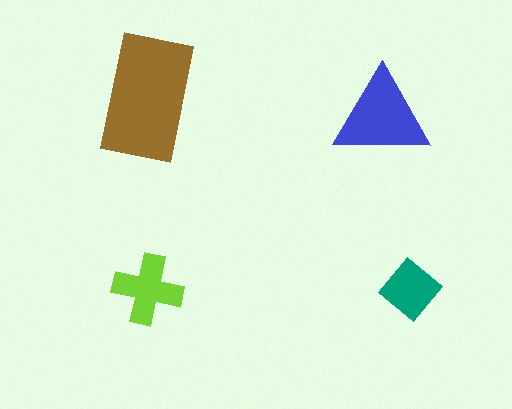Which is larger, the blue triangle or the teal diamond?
The blue triangle.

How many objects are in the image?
There are 4 objects in the image.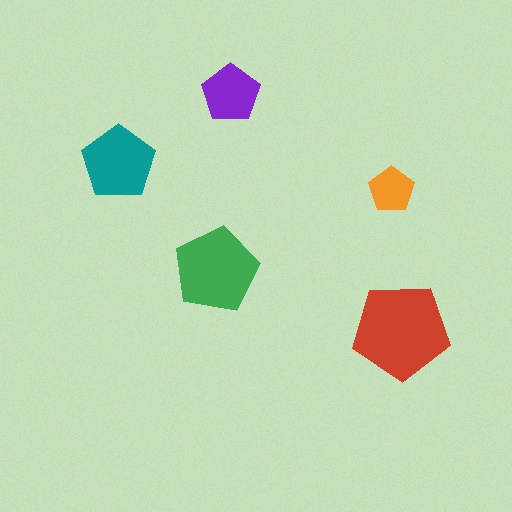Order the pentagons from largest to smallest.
the red one, the green one, the teal one, the purple one, the orange one.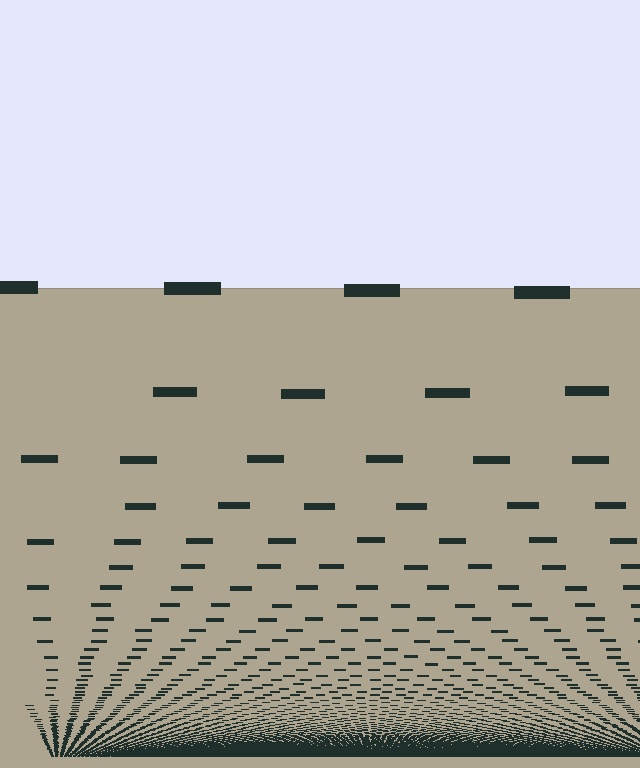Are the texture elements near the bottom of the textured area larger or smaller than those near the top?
Smaller. The gradient is inverted — elements near the bottom are smaller and denser.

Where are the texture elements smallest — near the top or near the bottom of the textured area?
Near the bottom.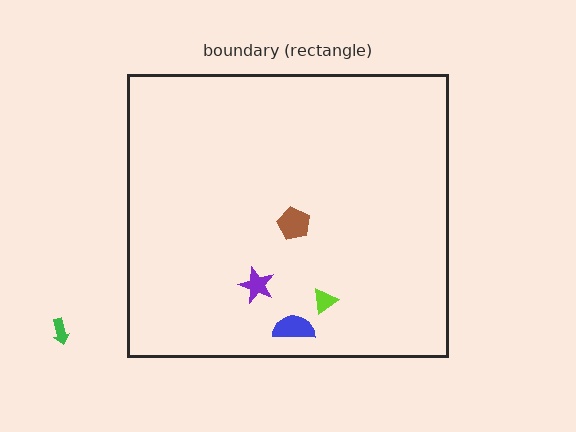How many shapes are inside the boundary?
4 inside, 1 outside.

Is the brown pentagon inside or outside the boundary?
Inside.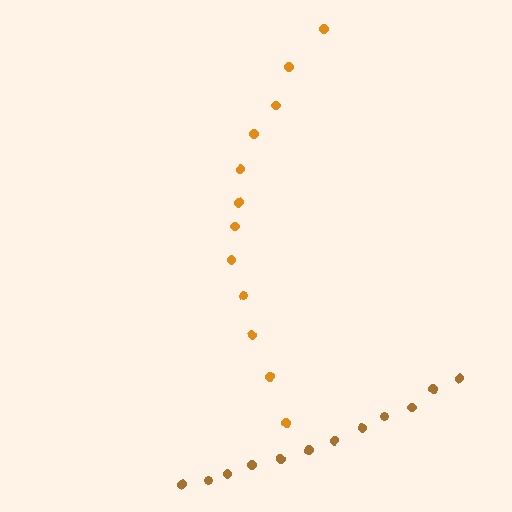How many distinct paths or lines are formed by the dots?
There are 2 distinct paths.